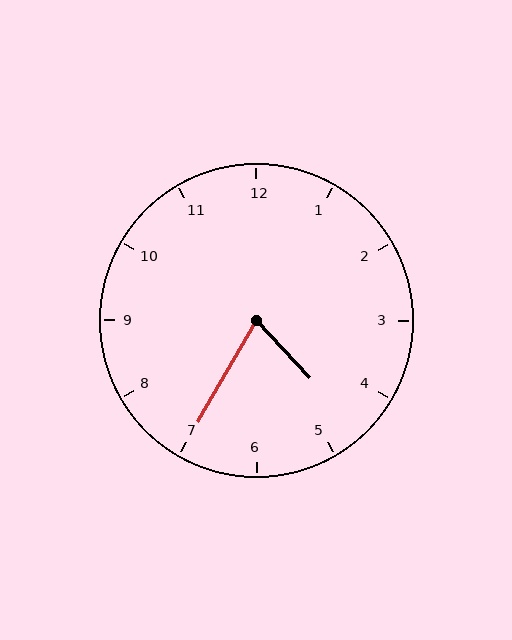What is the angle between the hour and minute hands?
Approximately 72 degrees.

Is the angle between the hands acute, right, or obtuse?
It is acute.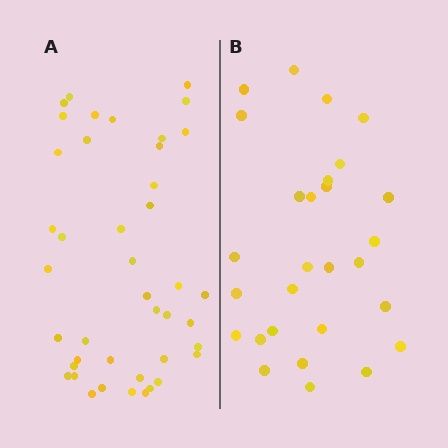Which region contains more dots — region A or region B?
Region A (the left region) has more dots.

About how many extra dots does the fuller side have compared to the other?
Region A has approximately 15 more dots than region B.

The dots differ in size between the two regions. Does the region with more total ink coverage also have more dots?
No. Region B has more total ink coverage because its dots are larger, but region A actually contains more individual dots. Total area can be misleading — the number of items is what matters here.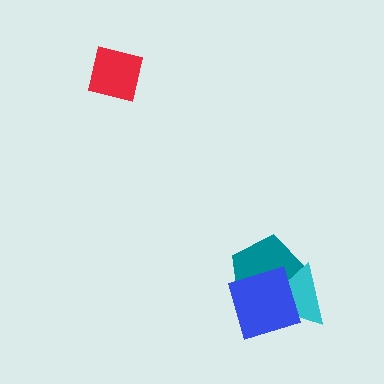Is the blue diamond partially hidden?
No, no other shape covers it.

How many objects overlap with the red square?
0 objects overlap with the red square.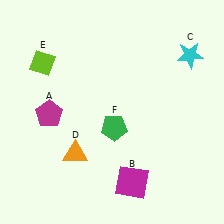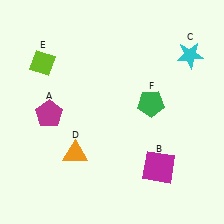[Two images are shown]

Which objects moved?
The objects that moved are: the magenta square (B), the green pentagon (F).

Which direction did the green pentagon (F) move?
The green pentagon (F) moved right.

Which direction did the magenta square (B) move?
The magenta square (B) moved right.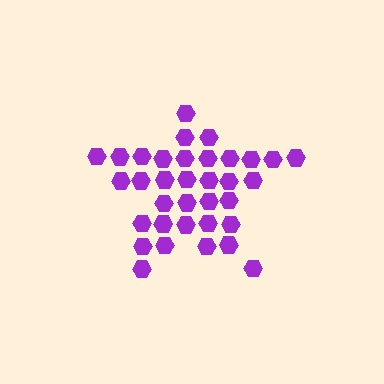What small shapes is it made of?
It is made of small hexagons.